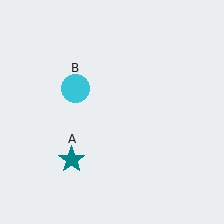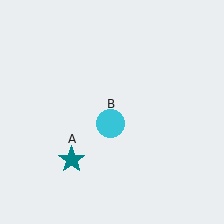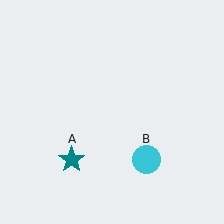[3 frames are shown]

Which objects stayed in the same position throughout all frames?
Teal star (object A) remained stationary.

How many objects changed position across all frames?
1 object changed position: cyan circle (object B).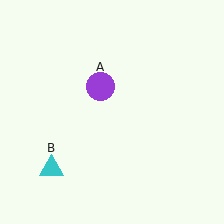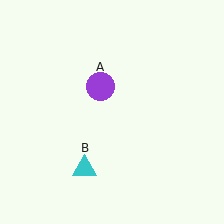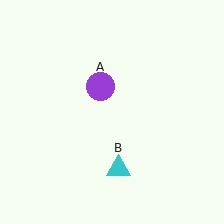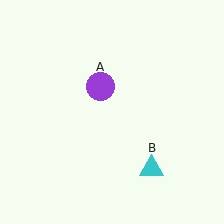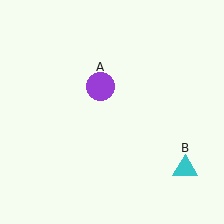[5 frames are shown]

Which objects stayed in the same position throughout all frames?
Purple circle (object A) remained stationary.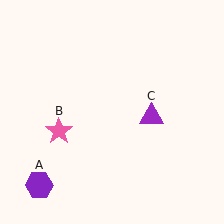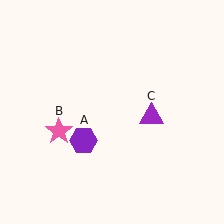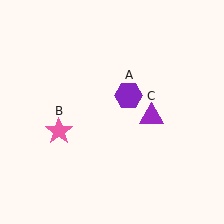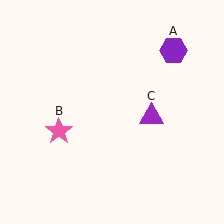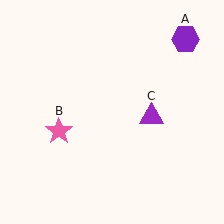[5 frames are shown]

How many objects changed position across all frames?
1 object changed position: purple hexagon (object A).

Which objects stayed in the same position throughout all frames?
Pink star (object B) and purple triangle (object C) remained stationary.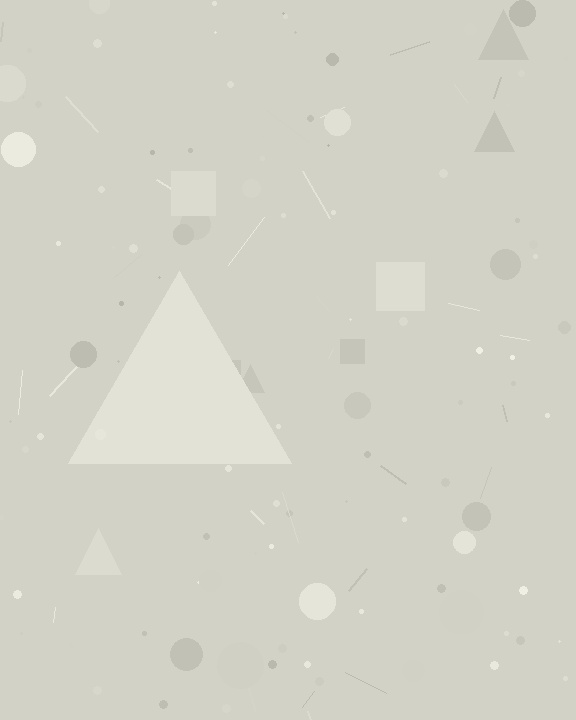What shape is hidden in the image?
A triangle is hidden in the image.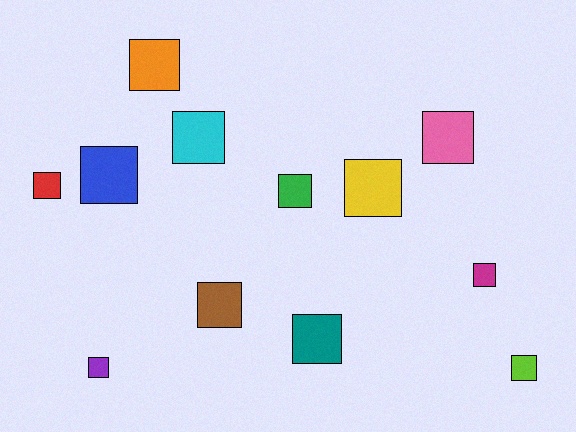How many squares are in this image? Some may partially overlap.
There are 12 squares.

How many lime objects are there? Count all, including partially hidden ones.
There is 1 lime object.